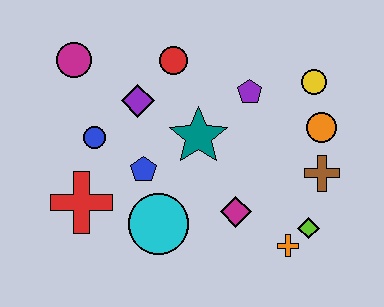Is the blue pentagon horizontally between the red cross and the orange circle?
Yes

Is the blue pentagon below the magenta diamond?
No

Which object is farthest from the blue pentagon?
The yellow circle is farthest from the blue pentagon.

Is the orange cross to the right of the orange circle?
No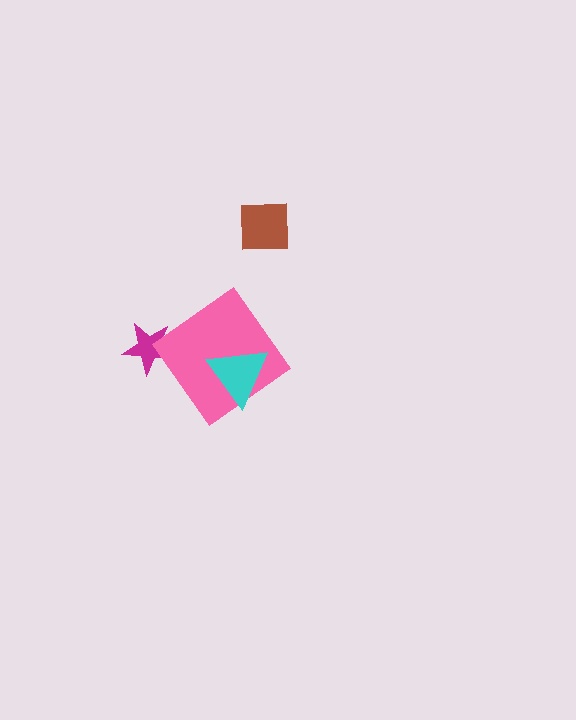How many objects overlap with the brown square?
0 objects overlap with the brown square.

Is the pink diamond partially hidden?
Yes, it is partially covered by another shape.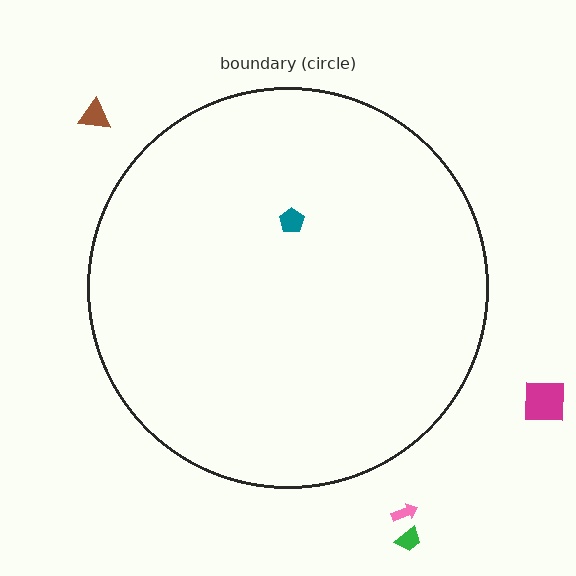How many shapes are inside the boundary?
1 inside, 4 outside.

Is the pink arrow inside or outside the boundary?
Outside.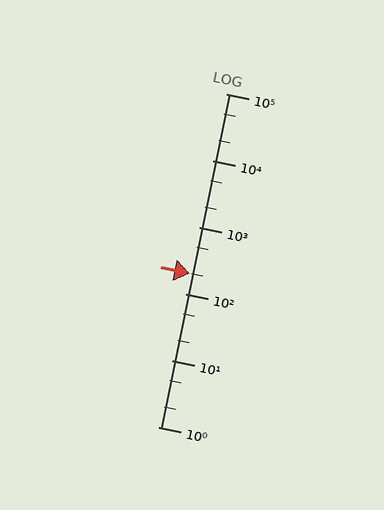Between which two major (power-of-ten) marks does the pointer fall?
The pointer is between 100 and 1000.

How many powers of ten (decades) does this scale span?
The scale spans 5 decades, from 1 to 100000.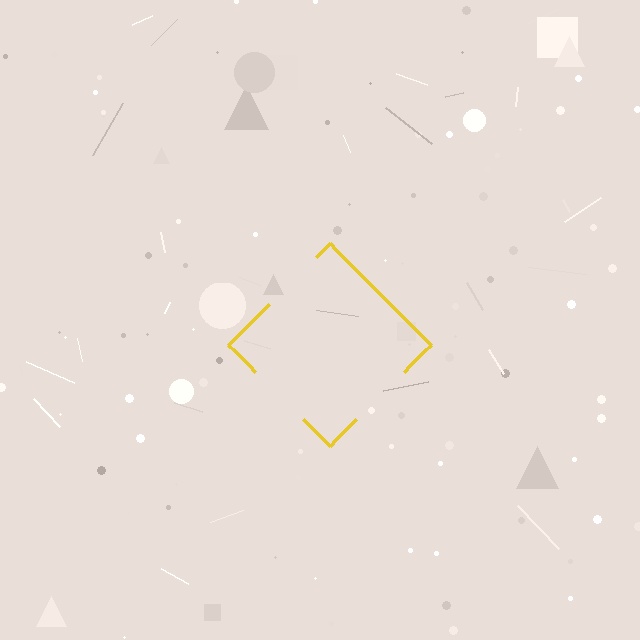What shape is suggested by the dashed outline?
The dashed outline suggests a diamond.